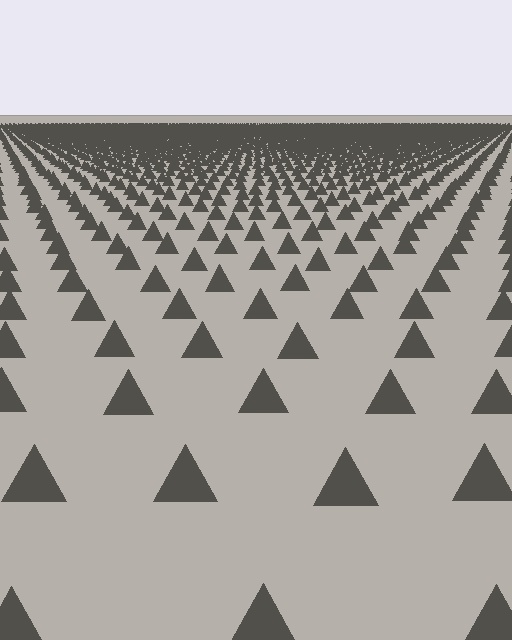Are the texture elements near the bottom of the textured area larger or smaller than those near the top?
Larger. Near the bottom, elements are closer to the viewer and appear at a bigger on-screen size.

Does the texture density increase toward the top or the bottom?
Density increases toward the top.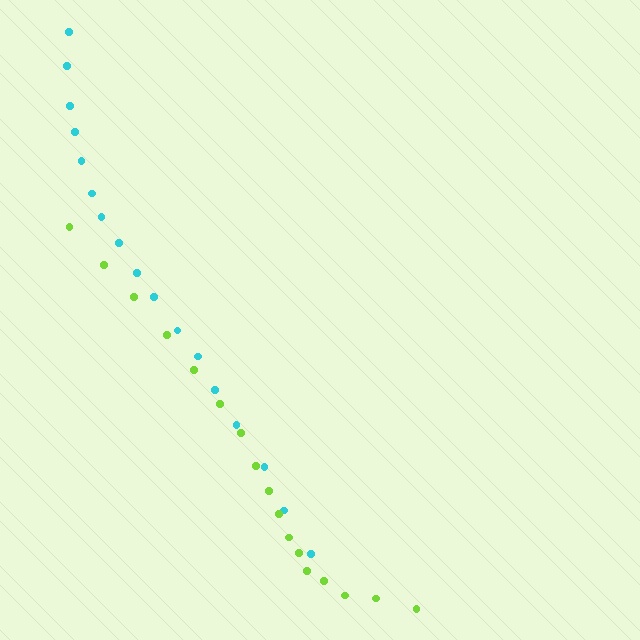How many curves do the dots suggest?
There are 2 distinct paths.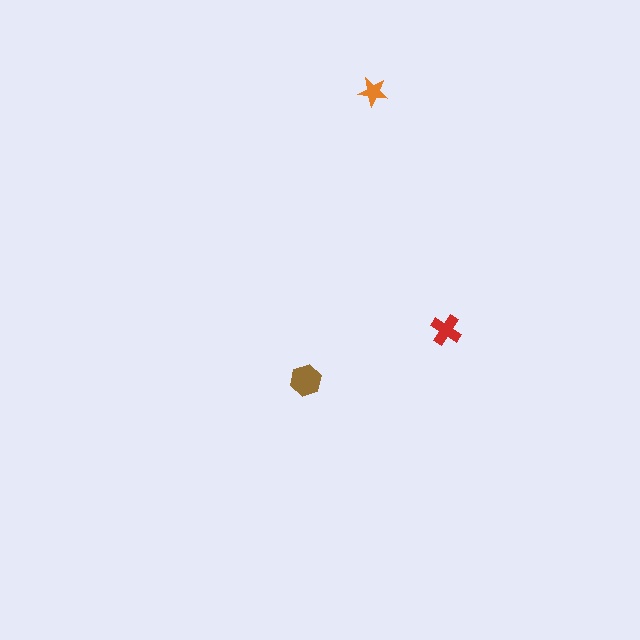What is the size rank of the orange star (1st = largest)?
3rd.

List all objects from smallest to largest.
The orange star, the red cross, the brown hexagon.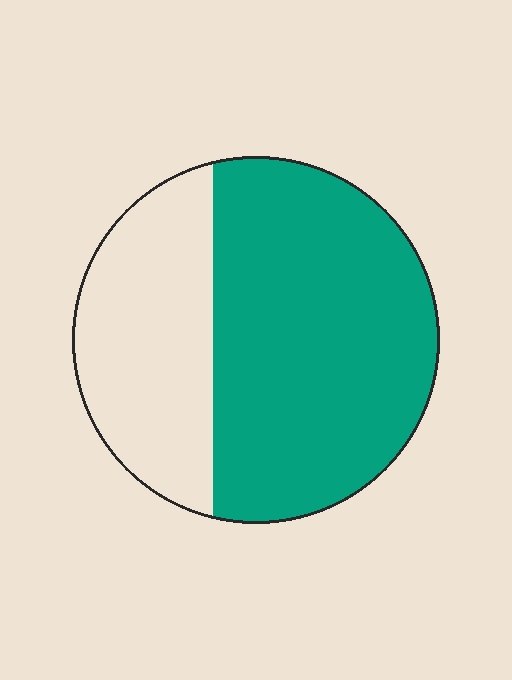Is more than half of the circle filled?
Yes.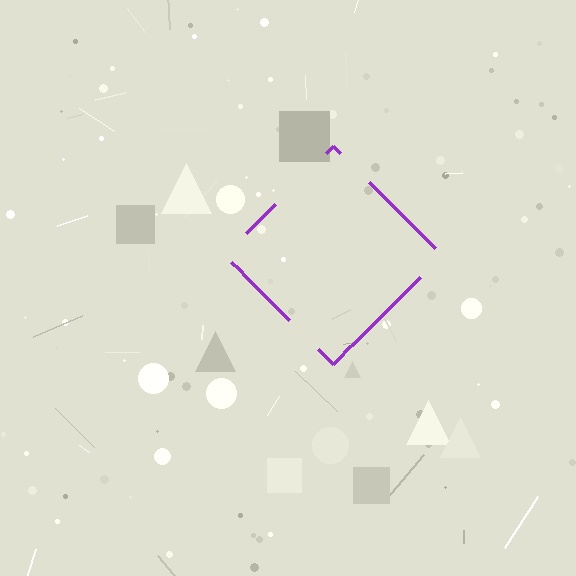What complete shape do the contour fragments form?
The contour fragments form a diamond.